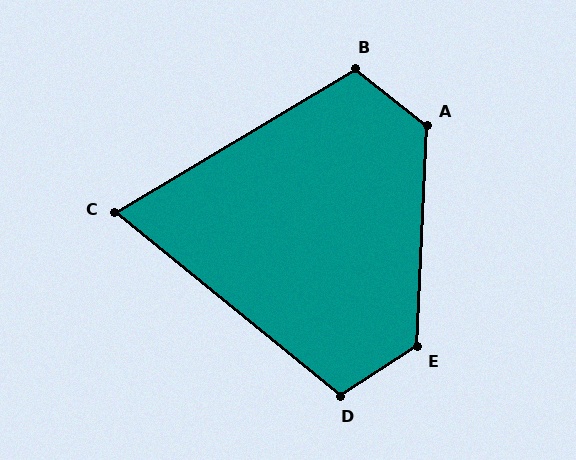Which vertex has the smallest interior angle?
C, at approximately 70 degrees.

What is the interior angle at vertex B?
Approximately 111 degrees (obtuse).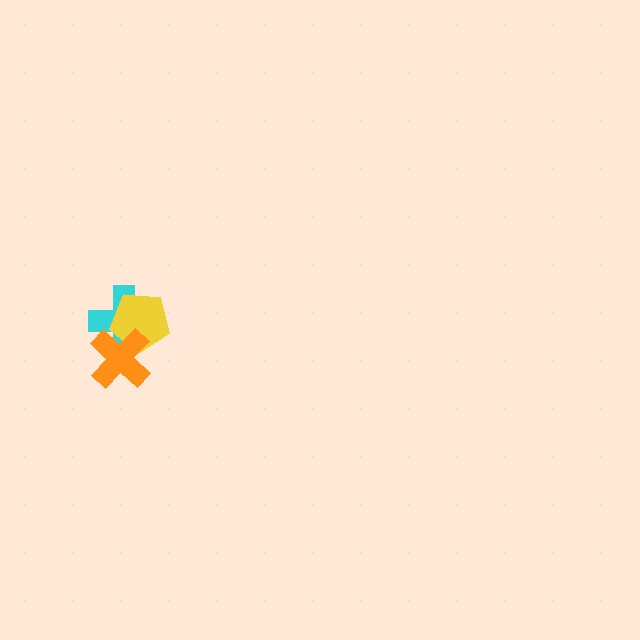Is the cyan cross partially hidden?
Yes, it is partially covered by another shape.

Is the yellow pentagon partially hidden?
Yes, it is partially covered by another shape.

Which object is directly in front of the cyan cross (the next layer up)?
The yellow pentagon is directly in front of the cyan cross.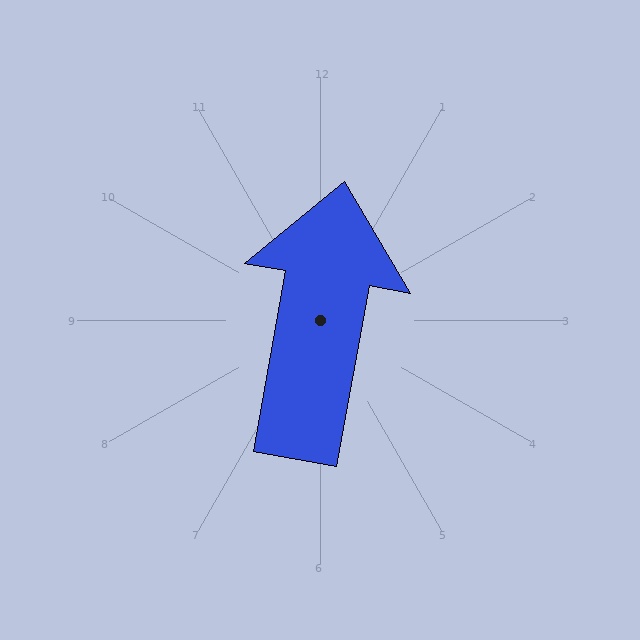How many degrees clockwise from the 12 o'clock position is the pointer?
Approximately 10 degrees.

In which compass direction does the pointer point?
North.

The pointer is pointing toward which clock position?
Roughly 12 o'clock.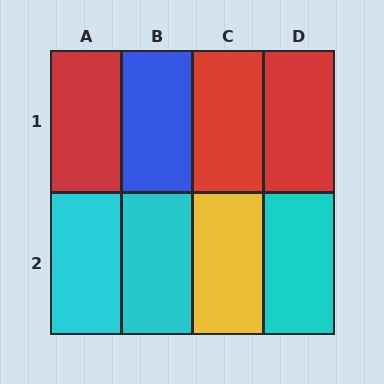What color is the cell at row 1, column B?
Blue.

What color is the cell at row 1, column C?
Red.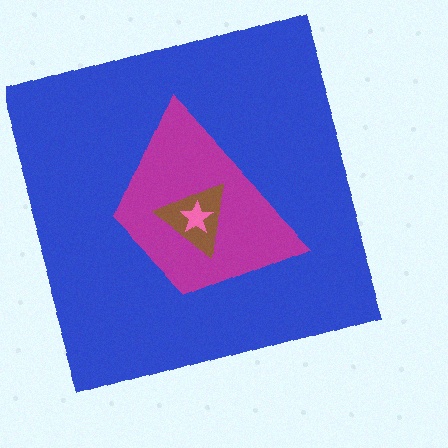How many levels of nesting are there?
4.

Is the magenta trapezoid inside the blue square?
Yes.